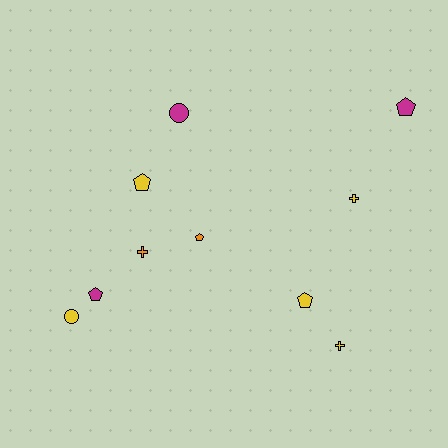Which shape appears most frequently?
Pentagon, with 5 objects.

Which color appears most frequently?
Yellow, with 5 objects.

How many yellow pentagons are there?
There are 2 yellow pentagons.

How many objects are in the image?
There are 10 objects.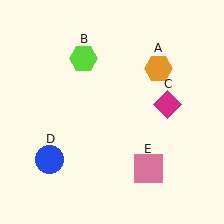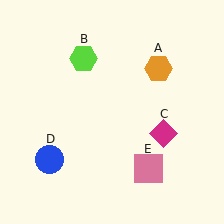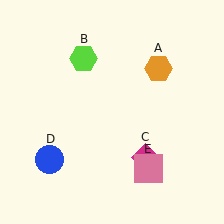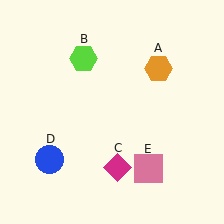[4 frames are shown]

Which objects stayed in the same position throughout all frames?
Orange hexagon (object A) and lime hexagon (object B) and blue circle (object D) and pink square (object E) remained stationary.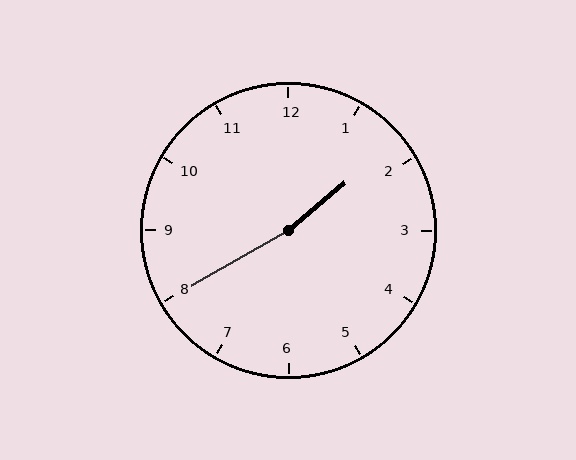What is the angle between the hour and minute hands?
Approximately 170 degrees.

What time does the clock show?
1:40.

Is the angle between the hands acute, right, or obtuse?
It is obtuse.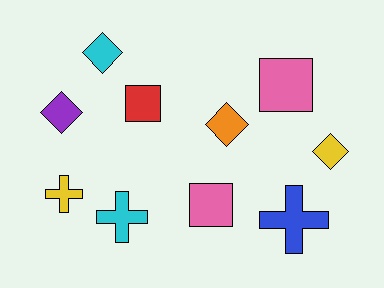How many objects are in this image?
There are 10 objects.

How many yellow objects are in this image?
There are 2 yellow objects.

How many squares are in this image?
There are 3 squares.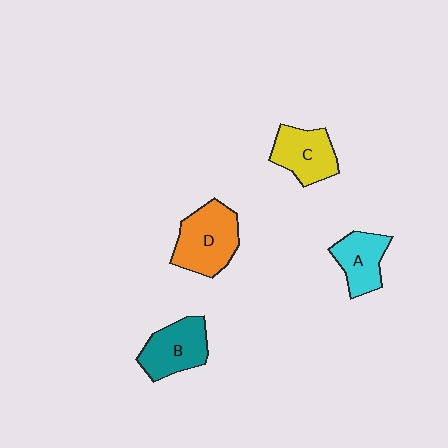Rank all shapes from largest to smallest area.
From largest to smallest: D (orange), B (teal), C (yellow), A (cyan).